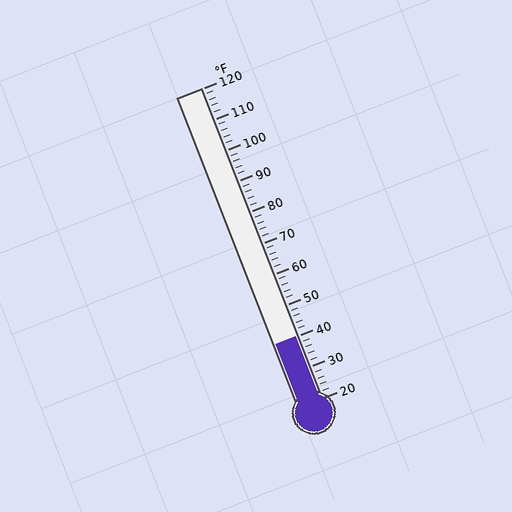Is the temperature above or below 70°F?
The temperature is below 70°F.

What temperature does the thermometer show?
The thermometer shows approximately 40°F.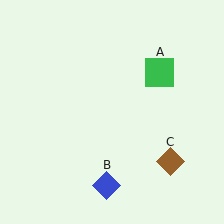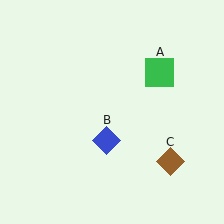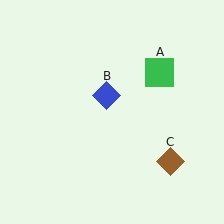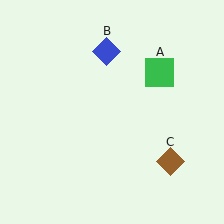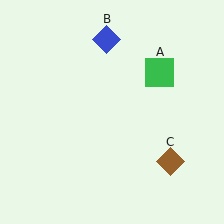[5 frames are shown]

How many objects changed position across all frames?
1 object changed position: blue diamond (object B).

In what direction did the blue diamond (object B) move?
The blue diamond (object B) moved up.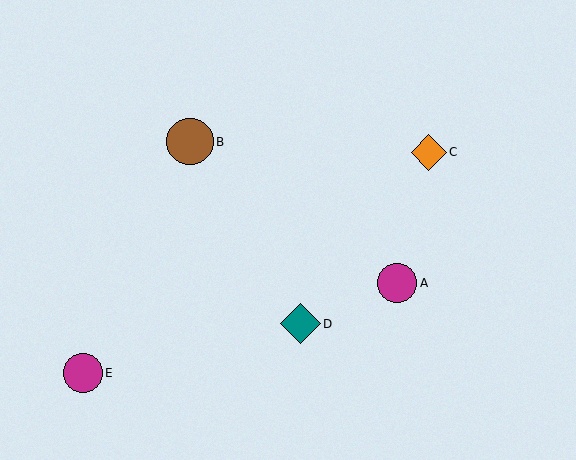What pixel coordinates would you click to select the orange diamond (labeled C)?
Click at (429, 152) to select the orange diamond C.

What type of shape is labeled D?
Shape D is a teal diamond.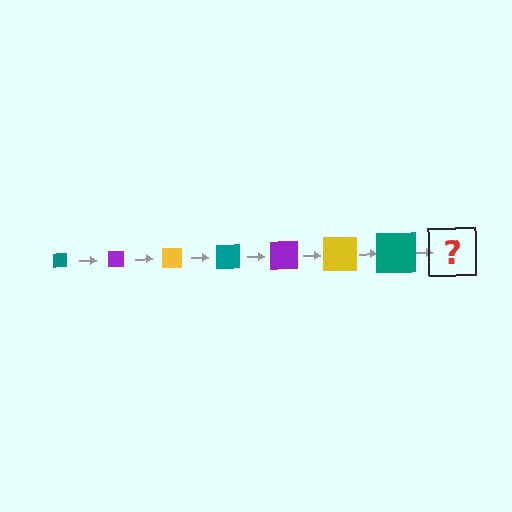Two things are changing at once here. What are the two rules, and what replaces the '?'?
The two rules are that the square grows larger each step and the color cycles through teal, purple, and yellow. The '?' should be a purple square, larger than the previous one.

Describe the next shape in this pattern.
It should be a purple square, larger than the previous one.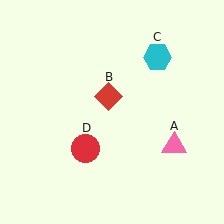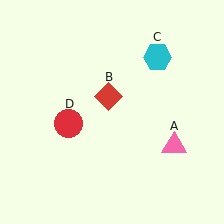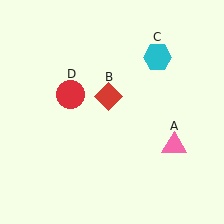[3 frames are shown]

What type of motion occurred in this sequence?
The red circle (object D) rotated clockwise around the center of the scene.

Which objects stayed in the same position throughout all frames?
Pink triangle (object A) and red diamond (object B) and cyan hexagon (object C) remained stationary.